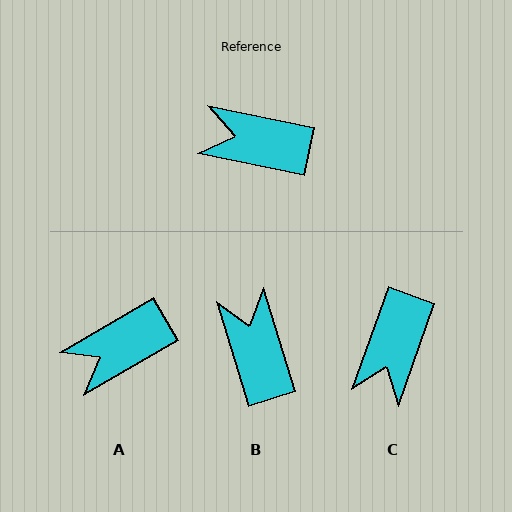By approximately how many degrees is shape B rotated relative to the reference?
Approximately 62 degrees clockwise.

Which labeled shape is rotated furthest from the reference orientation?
C, about 82 degrees away.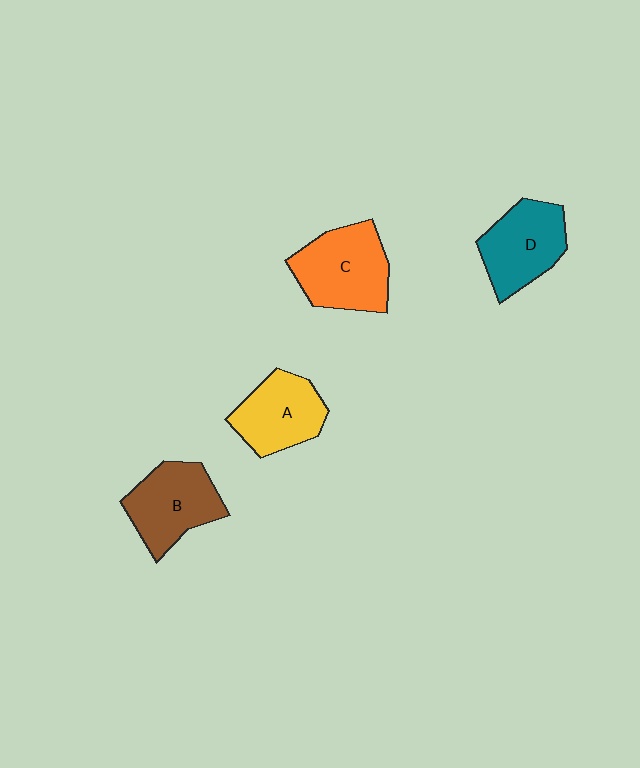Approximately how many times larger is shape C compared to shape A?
Approximately 1.2 times.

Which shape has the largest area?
Shape C (orange).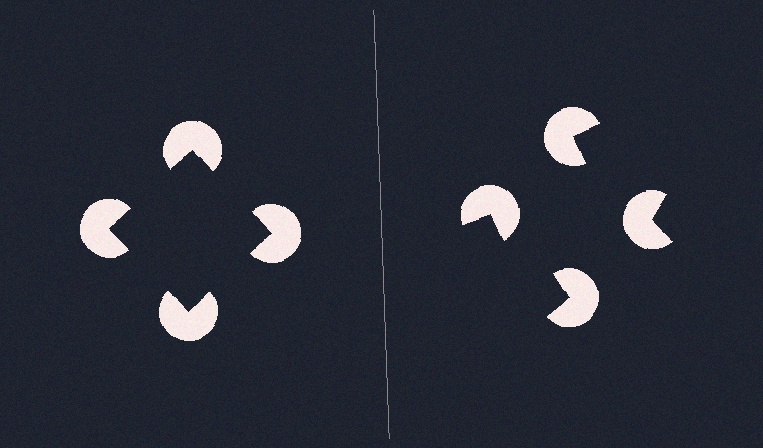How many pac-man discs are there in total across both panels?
8 — 4 on each side.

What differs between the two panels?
The pac-man discs are positioned identically on both sides; only the wedge orientations differ. On the left they align to a square; on the right they are misaligned.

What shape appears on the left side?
An illusory square.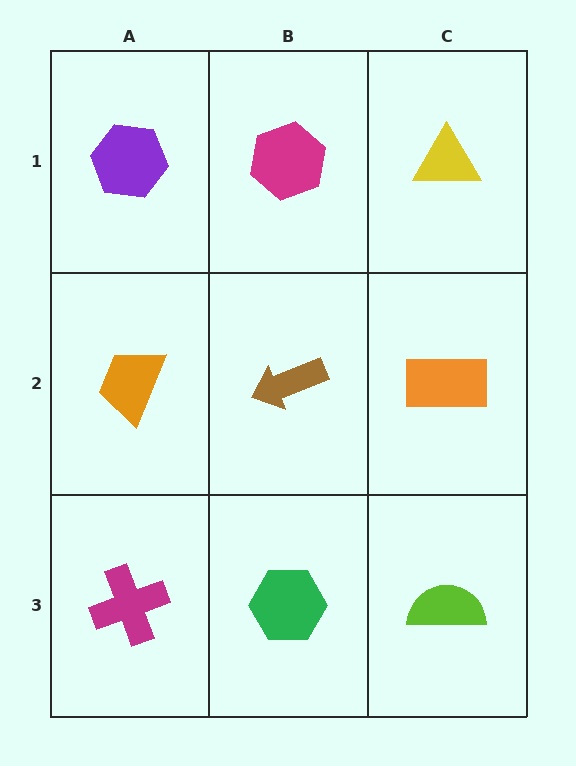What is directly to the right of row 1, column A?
A magenta hexagon.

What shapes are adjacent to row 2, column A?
A purple hexagon (row 1, column A), a magenta cross (row 3, column A), a brown arrow (row 2, column B).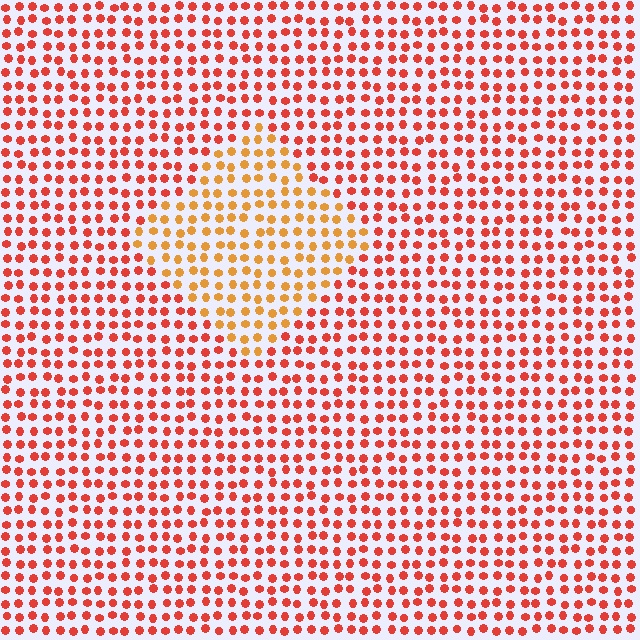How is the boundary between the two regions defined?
The boundary is defined purely by a slight shift in hue (about 32 degrees). Spacing, size, and orientation are identical on both sides.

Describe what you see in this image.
The image is filled with small red elements in a uniform arrangement. A diamond-shaped region is visible where the elements are tinted to a slightly different hue, forming a subtle color boundary.